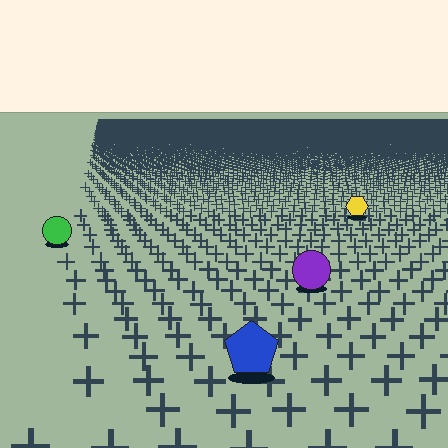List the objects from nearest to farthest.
From nearest to farthest: the blue pentagon, the purple circle, the green circle, the yellow hexagon.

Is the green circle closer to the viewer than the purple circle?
No. The purple circle is closer — you can tell from the texture gradient: the ground texture is coarser near it.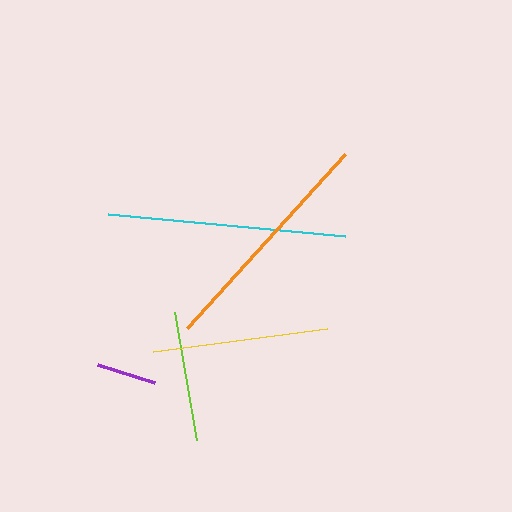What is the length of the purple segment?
The purple segment is approximately 60 pixels long.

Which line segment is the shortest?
The purple line is the shortest at approximately 60 pixels.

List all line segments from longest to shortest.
From longest to shortest: cyan, orange, yellow, lime, purple.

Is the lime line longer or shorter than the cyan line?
The cyan line is longer than the lime line.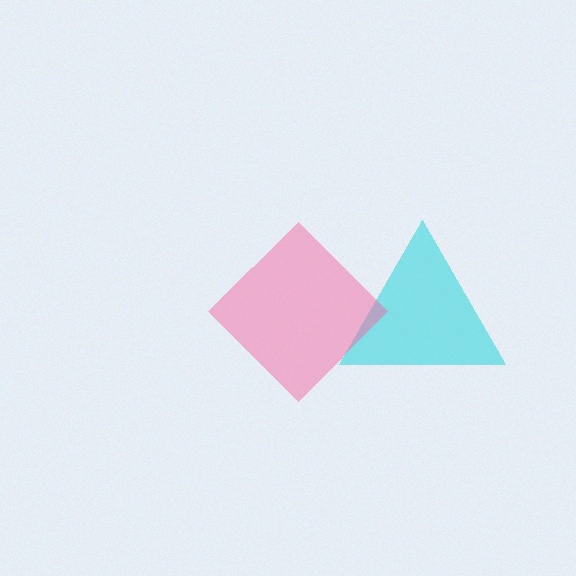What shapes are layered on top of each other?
The layered shapes are: a cyan triangle, a pink diamond.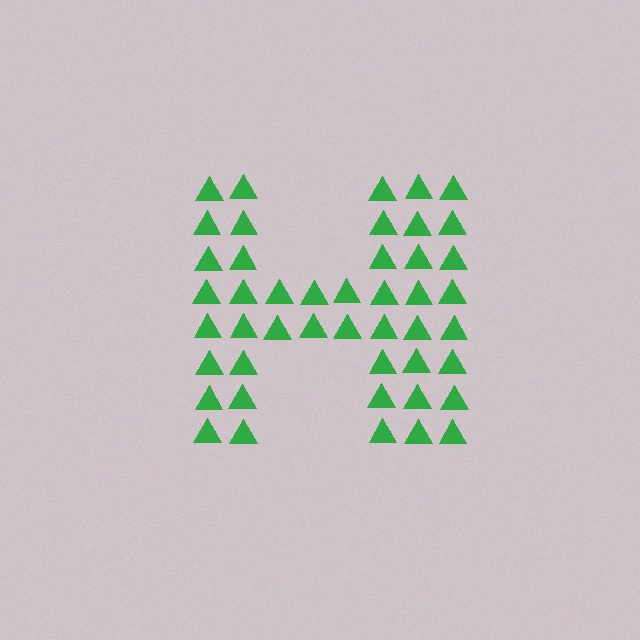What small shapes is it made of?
It is made of small triangles.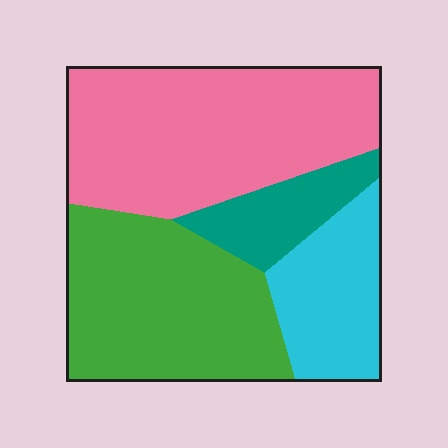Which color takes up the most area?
Pink, at roughly 40%.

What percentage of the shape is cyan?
Cyan takes up about one sixth (1/6) of the shape.